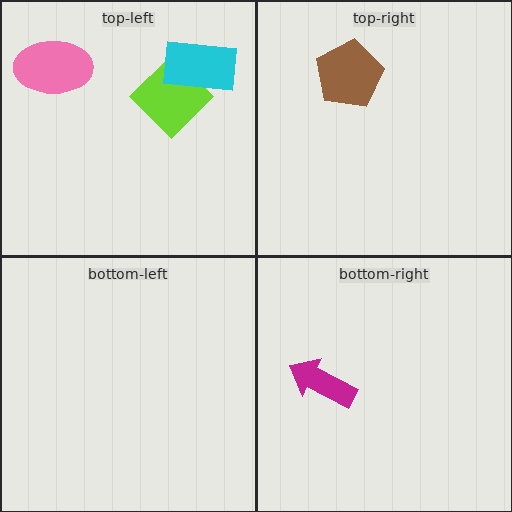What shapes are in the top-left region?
The pink ellipse, the lime diamond, the cyan rectangle.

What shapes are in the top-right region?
The brown pentagon.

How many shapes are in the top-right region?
1.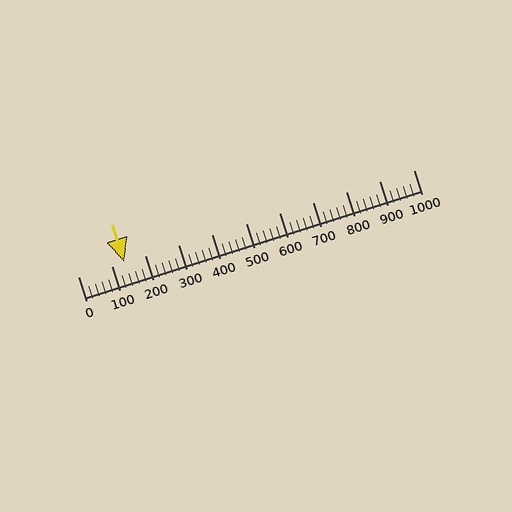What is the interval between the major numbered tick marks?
The major tick marks are spaced 100 units apart.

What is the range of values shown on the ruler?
The ruler shows values from 0 to 1000.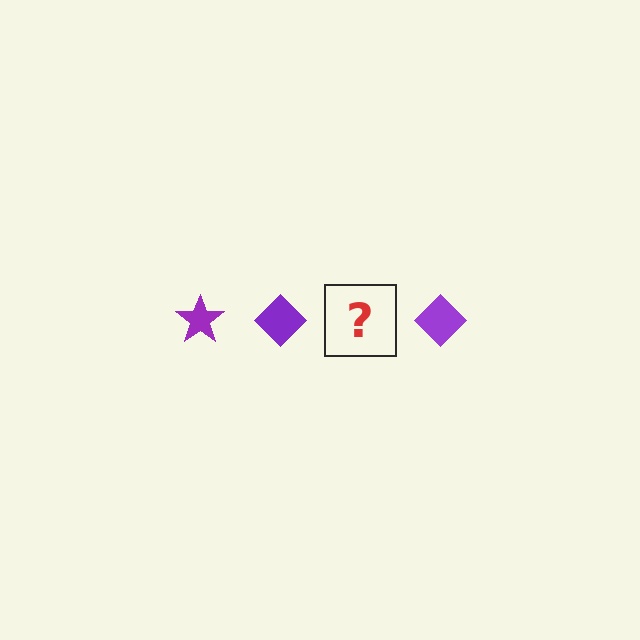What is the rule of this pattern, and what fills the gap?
The rule is that the pattern cycles through star, diamond shapes in purple. The gap should be filled with a purple star.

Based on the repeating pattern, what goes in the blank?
The blank should be a purple star.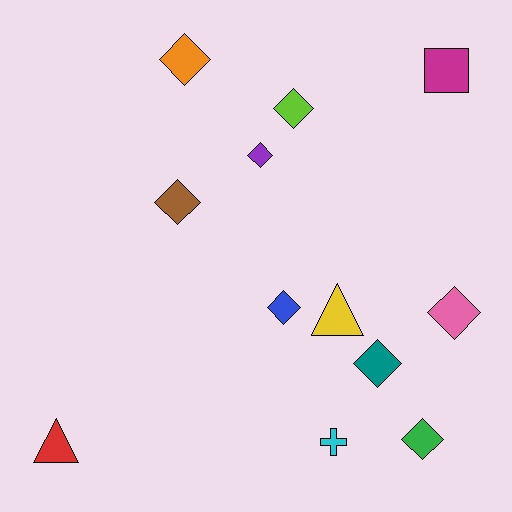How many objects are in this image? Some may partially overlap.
There are 12 objects.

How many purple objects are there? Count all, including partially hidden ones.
There is 1 purple object.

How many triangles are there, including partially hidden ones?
There are 2 triangles.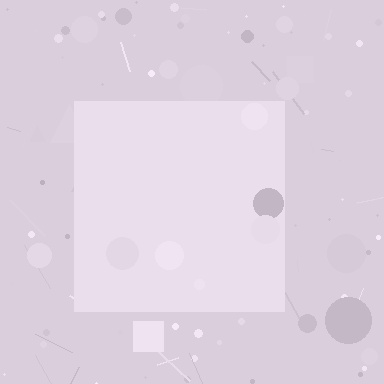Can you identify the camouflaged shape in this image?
The camouflaged shape is a square.